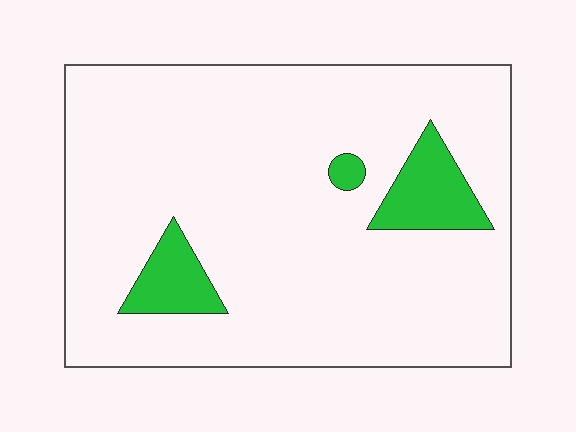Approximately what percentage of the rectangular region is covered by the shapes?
Approximately 10%.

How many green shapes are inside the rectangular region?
3.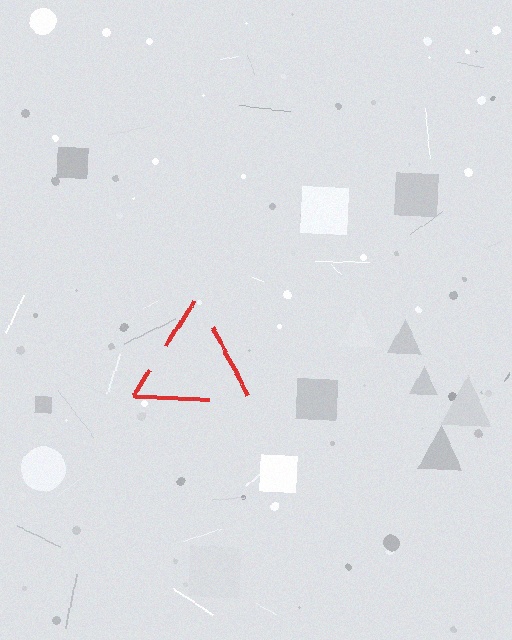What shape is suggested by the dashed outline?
The dashed outline suggests a triangle.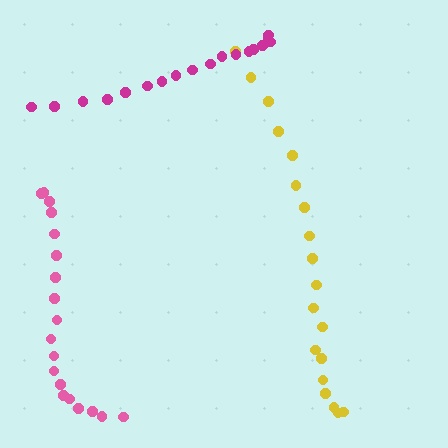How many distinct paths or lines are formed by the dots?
There are 3 distinct paths.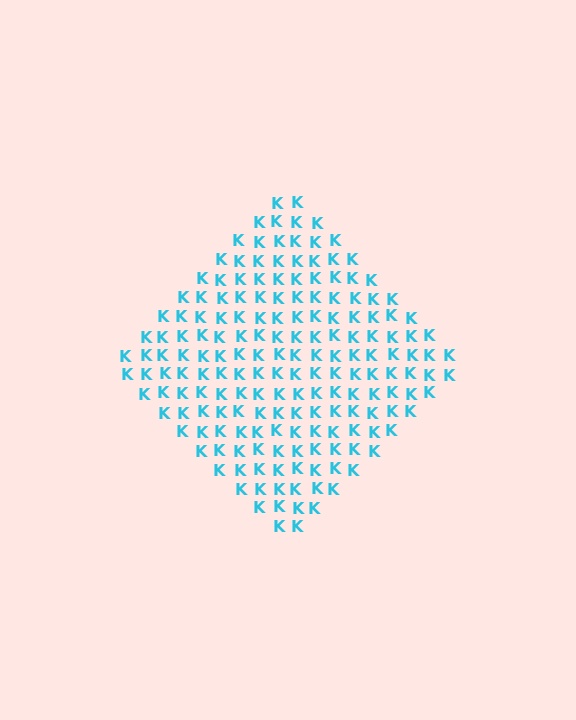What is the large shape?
The large shape is a diamond.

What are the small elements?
The small elements are letter K's.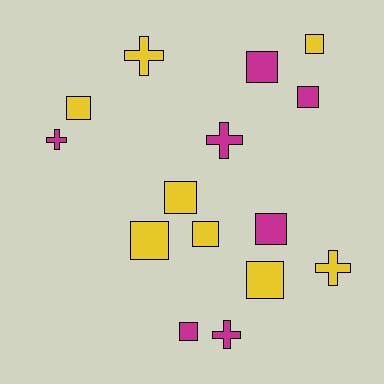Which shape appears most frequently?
Square, with 10 objects.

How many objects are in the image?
There are 15 objects.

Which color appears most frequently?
Yellow, with 8 objects.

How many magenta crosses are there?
There are 3 magenta crosses.